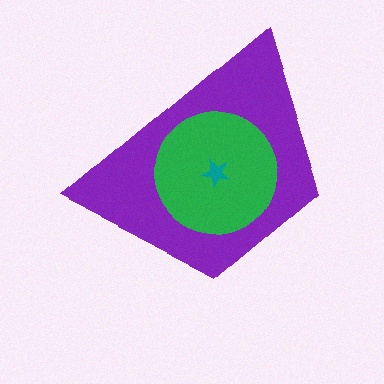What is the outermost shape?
The purple trapezoid.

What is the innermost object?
The teal star.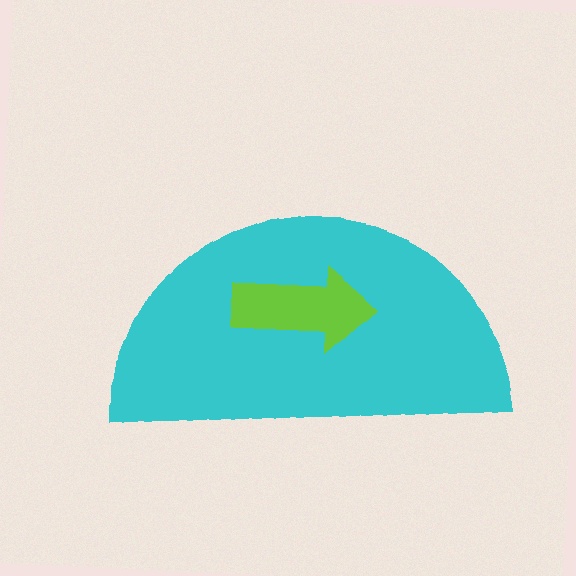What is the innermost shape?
The lime arrow.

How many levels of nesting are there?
2.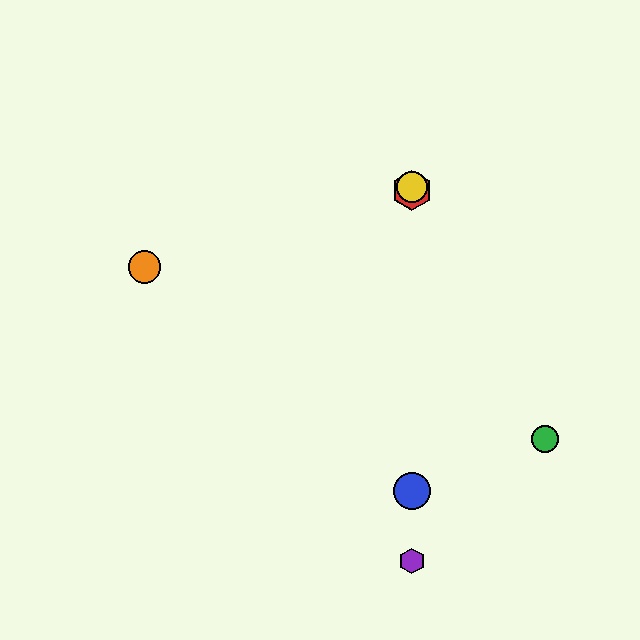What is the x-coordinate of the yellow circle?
The yellow circle is at x≈412.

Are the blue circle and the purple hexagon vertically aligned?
Yes, both are at x≈412.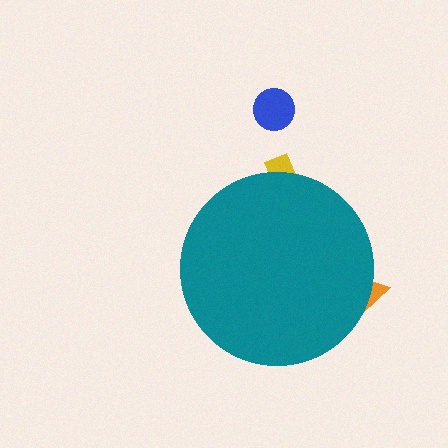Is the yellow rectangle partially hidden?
Yes, the yellow rectangle is partially hidden behind the teal circle.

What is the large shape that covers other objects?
A teal circle.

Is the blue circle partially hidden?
No, the blue circle is fully visible.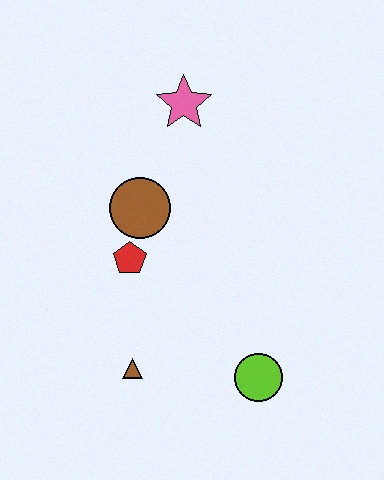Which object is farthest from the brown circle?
The lime circle is farthest from the brown circle.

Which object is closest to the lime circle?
The brown triangle is closest to the lime circle.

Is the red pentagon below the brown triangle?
No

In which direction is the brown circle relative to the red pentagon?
The brown circle is above the red pentagon.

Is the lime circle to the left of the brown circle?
No